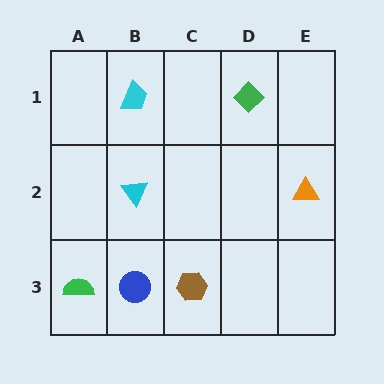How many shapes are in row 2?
2 shapes.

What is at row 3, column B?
A blue circle.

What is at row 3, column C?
A brown hexagon.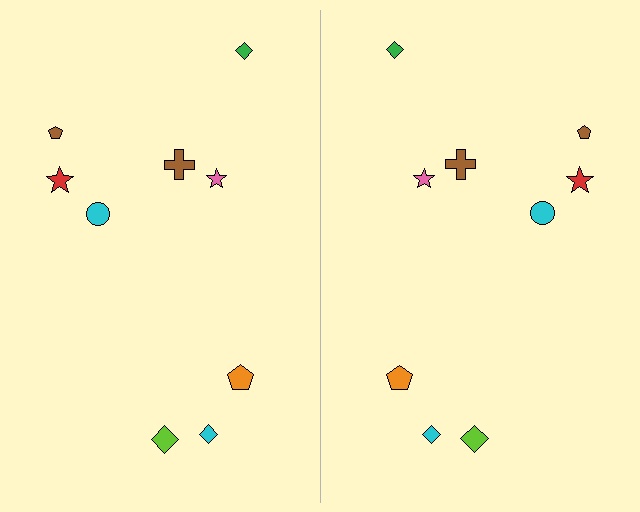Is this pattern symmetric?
Yes, this pattern has bilateral (reflection) symmetry.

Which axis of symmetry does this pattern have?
The pattern has a vertical axis of symmetry running through the center of the image.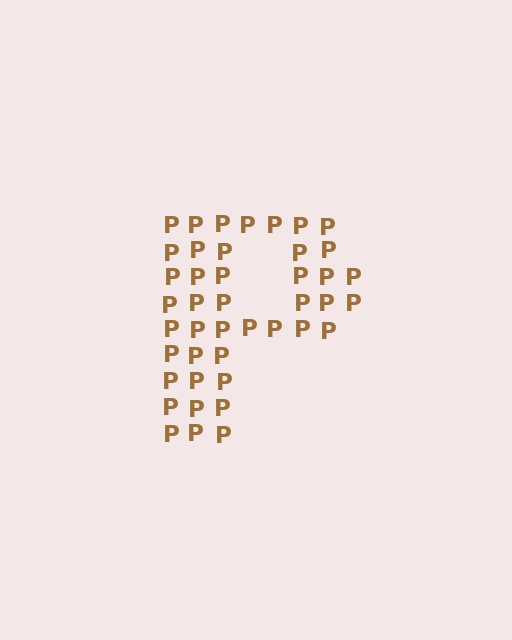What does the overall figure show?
The overall figure shows the letter P.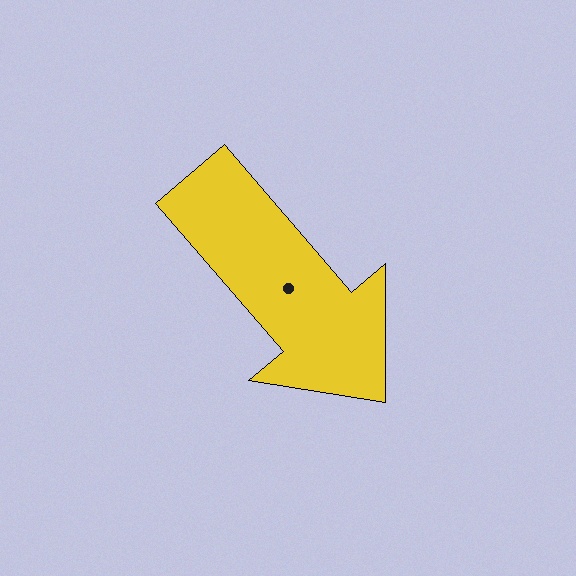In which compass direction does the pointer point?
Southeast.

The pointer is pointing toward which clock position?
Roughly 5 o'clock.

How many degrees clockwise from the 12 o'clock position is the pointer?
Approximately 139 degrees.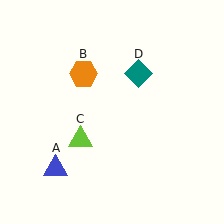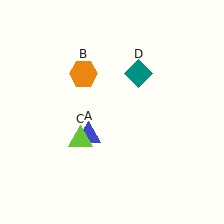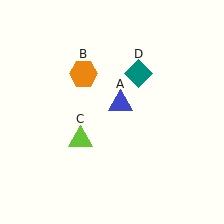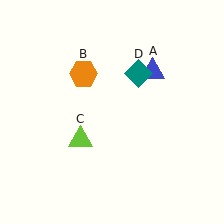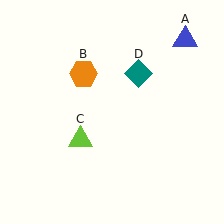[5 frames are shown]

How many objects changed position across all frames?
1 object changed position: blue triangle (object A).